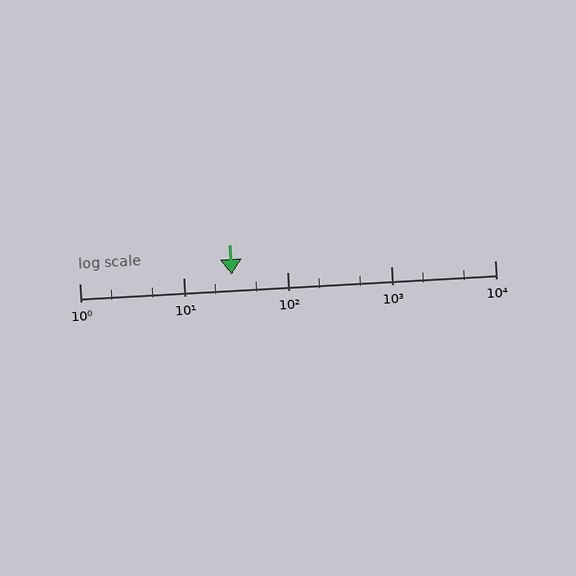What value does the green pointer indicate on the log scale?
The pointer indicates approximately 29.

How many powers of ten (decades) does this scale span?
The scale spans 4 decades, from 1 to 10000.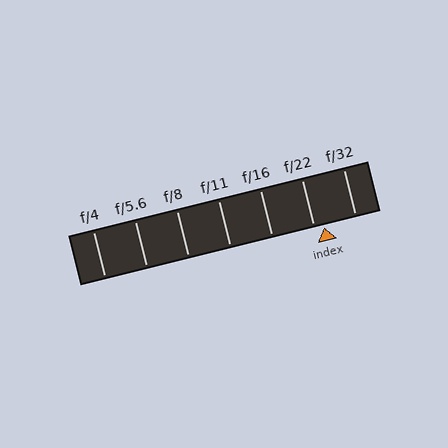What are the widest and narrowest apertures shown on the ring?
The widest aperture shown is f/4 and the narrowest is f/32.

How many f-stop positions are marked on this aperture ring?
There are 7 f-stop positions marked.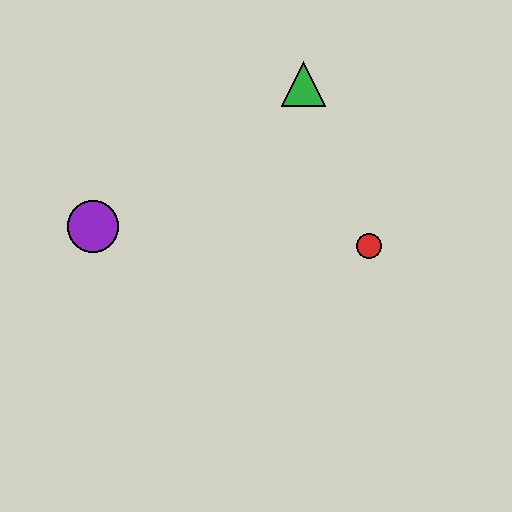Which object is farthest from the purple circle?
The red circle is farthest from the purple circle.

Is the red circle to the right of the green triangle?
Yes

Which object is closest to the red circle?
The green triangle is closest to the red circle.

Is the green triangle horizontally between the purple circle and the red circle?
Yes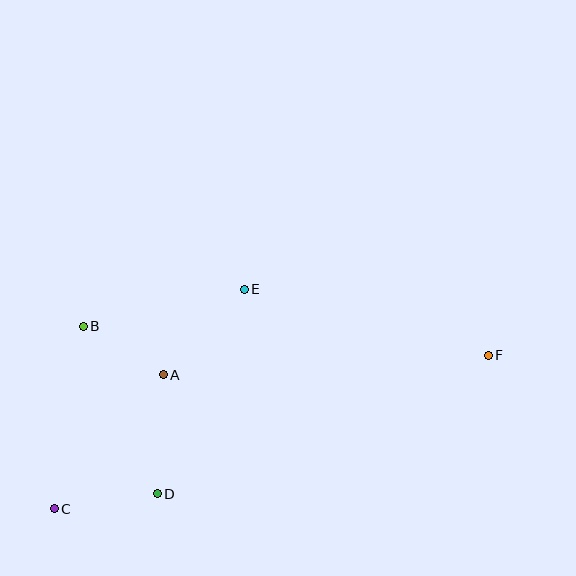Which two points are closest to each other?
Points A and B are closest to each other.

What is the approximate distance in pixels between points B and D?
The distance between B and D is approximately 183 pixels.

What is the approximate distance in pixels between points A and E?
The distance between A and E is approximately 118 pixels.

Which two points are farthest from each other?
Points C and F are farthest from each other.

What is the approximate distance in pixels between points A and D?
The distance between A and D is approximately 119 pixels.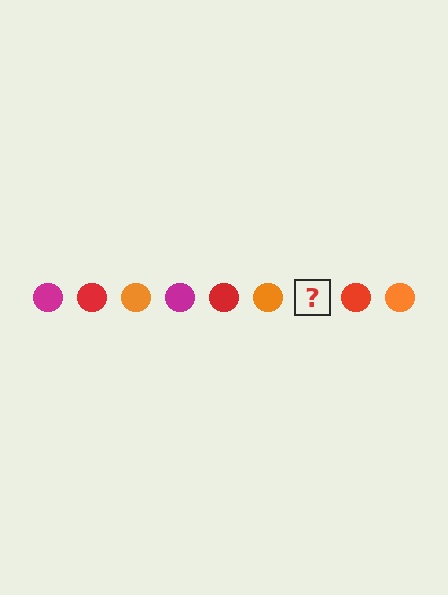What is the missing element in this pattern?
The missing element is a magenta circle.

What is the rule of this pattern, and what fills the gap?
The rule is that the pattern cycles through magenta, red, orange circles. The gap should be filled with a magenta circle.